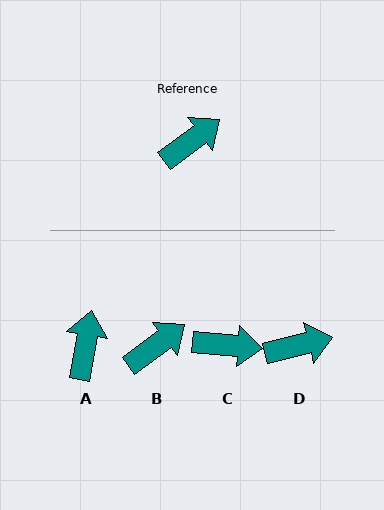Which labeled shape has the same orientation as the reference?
B.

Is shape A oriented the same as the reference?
No, it is off by about 43 degrees.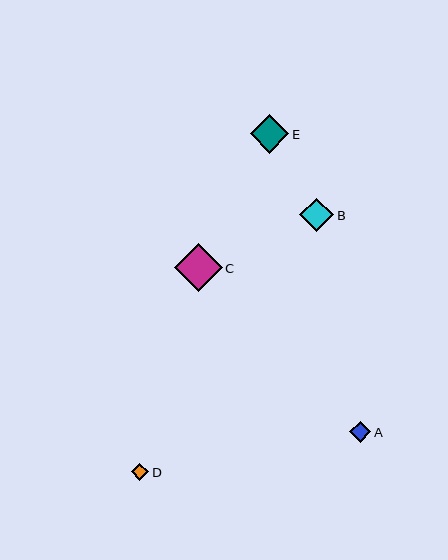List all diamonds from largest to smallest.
From largest to smallest: C, E, B, A, D.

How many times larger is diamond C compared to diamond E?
Diamond C is approximately 1.2 times the size of diamond E.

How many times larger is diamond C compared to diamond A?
Diamond C is approximately 2.3 times the size of diamond A.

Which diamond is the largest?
Diamond C is the largest with a size of approximately 48 pixels.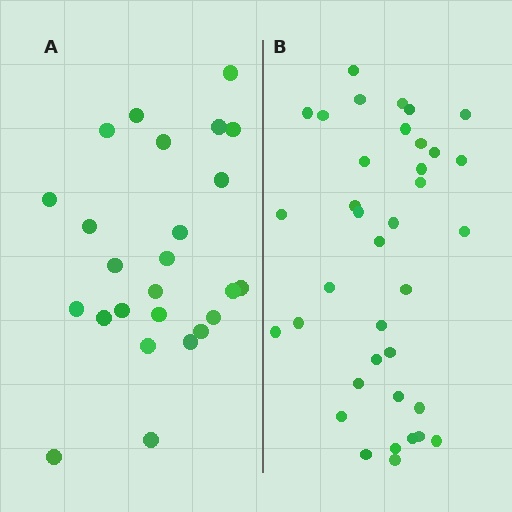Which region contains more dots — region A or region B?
Region B (the right region) has more dots.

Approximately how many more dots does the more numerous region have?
Region B has roughly 12 or so more dots than region A.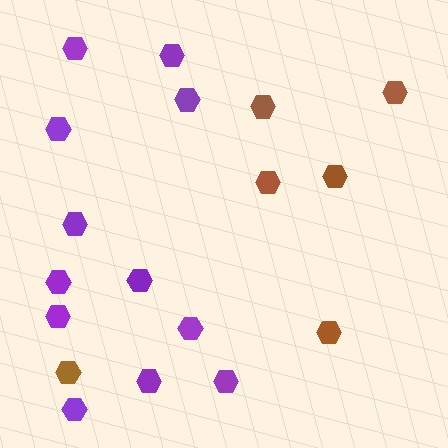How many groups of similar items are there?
There are 2 groups: one group of brown hexagons (6) and one group of purple hexagons (12).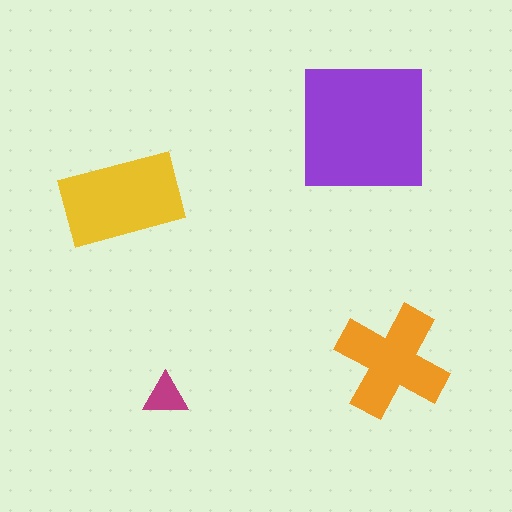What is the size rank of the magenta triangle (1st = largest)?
4th.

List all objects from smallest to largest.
The magenta triangle, the orange cross, the yellow rectangle, the purple square.